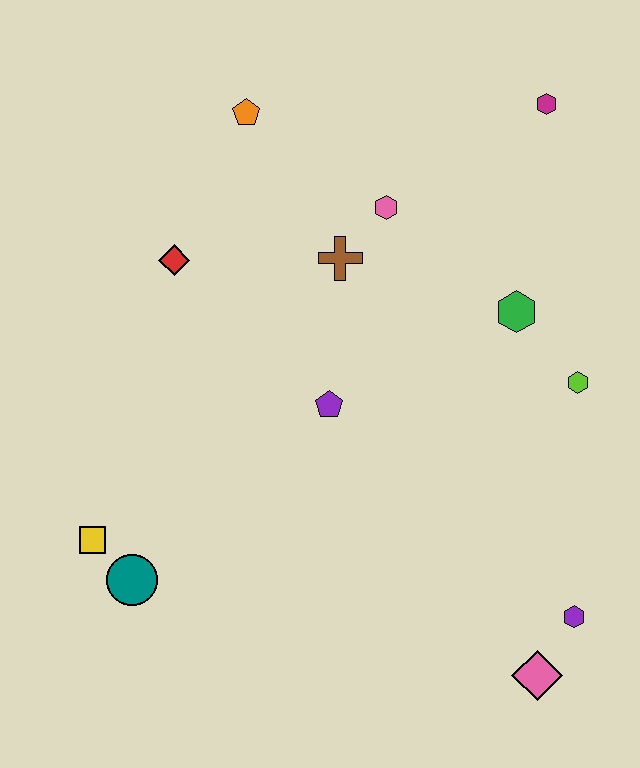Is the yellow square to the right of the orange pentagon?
No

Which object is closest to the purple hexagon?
The pink diamond is closest to the purple hexagon.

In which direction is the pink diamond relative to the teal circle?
The pink diamond is to the right of the teal circle.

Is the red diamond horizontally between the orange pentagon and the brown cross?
No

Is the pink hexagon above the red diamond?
Yes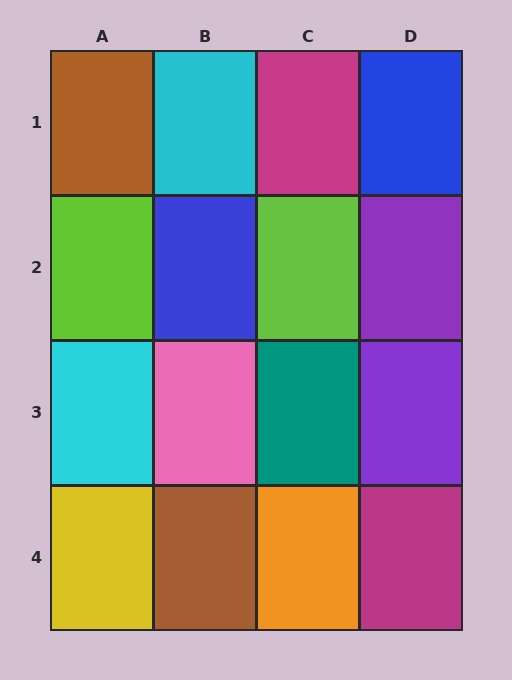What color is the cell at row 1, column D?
Blue.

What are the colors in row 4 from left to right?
Yellow, brown, orange, magenta.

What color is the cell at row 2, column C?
Lime.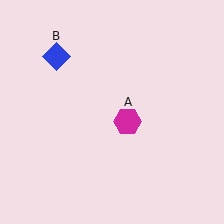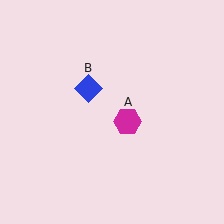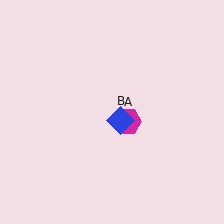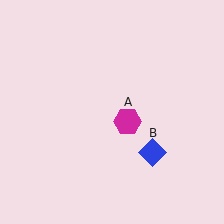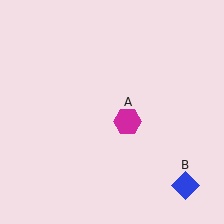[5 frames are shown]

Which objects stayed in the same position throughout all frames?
Magenta hexagon (object A) remained stationary.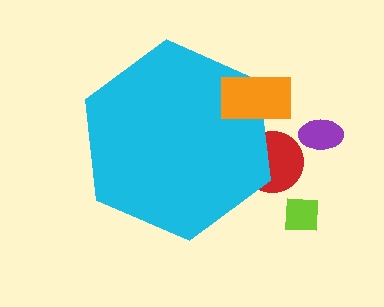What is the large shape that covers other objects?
A cyan hexagon.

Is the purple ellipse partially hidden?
No, the purple ellipse is fully visible.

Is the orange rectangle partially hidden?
No, the orange rectangle is fully visible.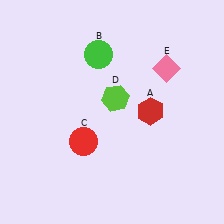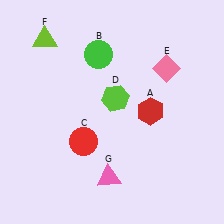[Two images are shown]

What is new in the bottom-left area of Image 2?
A pink triangle (G) was added in the bottom-left area of Image 2.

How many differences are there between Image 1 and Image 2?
There are 2 differences between the two images.